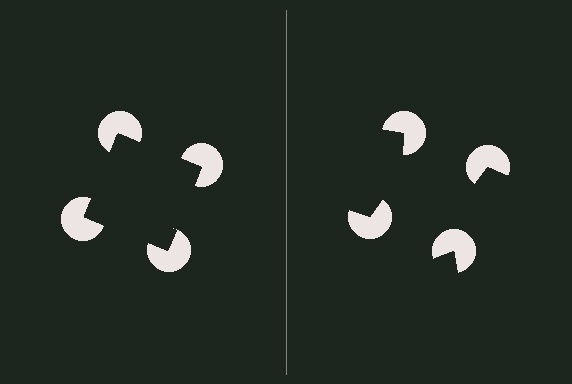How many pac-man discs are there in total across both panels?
8 — 4 on each side.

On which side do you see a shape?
An illusory square appears on the left side. On the right side the wedge cuts are rotated, so no coherent shape forms.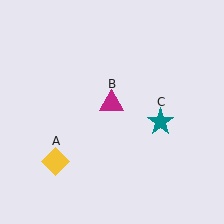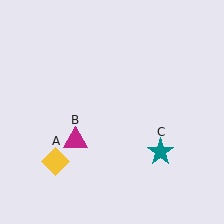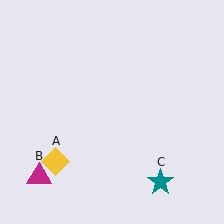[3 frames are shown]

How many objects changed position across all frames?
2 objects changed position: magenta triangle (object B), teal star (object C).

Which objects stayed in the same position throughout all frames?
Yellow diamond (object A) remained stationary.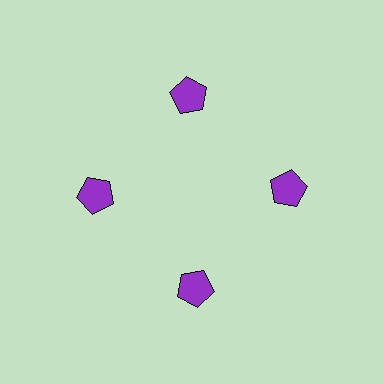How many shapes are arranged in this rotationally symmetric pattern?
There are 4 shapes, arranged in 4 groups of 1.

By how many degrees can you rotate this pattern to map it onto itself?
The pattern maps onto itself every 90 degrees of rotation.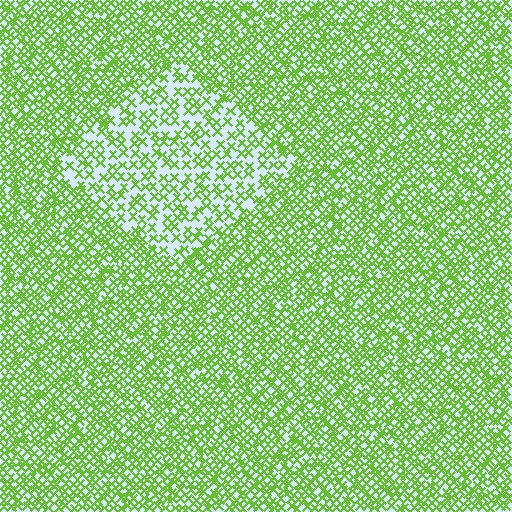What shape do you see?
I see a diamond.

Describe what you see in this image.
The image contains small lime elements arranged at two different densities. A diamond-shaped region is visible where the elements are less densely packed than the surrounding area.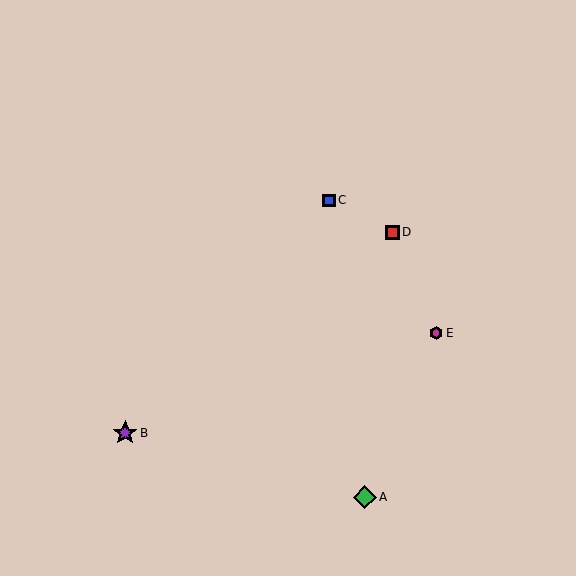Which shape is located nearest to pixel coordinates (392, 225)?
The red square (labeled D) at (392, 232) is nearest to that location.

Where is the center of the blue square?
The center of the blue square is at (329, 200).